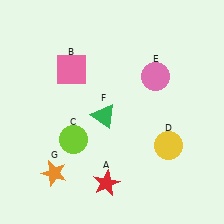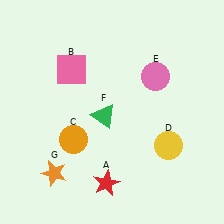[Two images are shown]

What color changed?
The circle (C) changed from lime in Image 1 to orange in Image 2.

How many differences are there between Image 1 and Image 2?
There is 1 difference between the two images.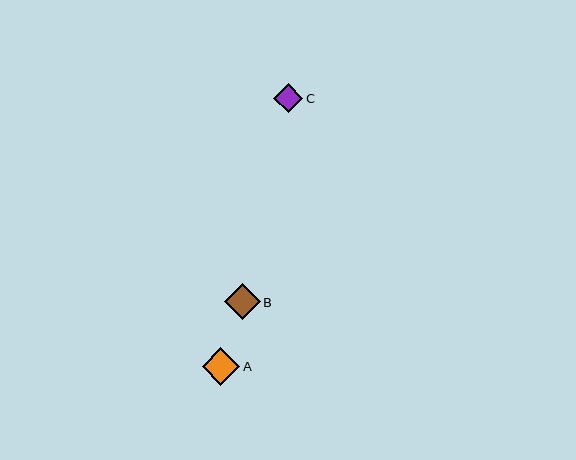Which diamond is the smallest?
Diamond C is the smallest with a size of approximately 29 pixels.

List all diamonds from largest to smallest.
From largest to smallest: A, B, C.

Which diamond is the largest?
Diamond A is the largest with a size of approximately 37 pixels.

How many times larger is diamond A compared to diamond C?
Diamond A is approximately 1.3 times the size of diamond C.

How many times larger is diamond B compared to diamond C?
Diamond B is approximately 1.2 times the size of diamond C.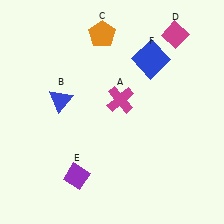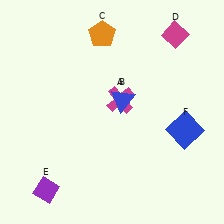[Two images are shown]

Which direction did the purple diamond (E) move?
The purple diamond (E) moved left.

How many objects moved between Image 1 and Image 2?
3 objects moved between the two images.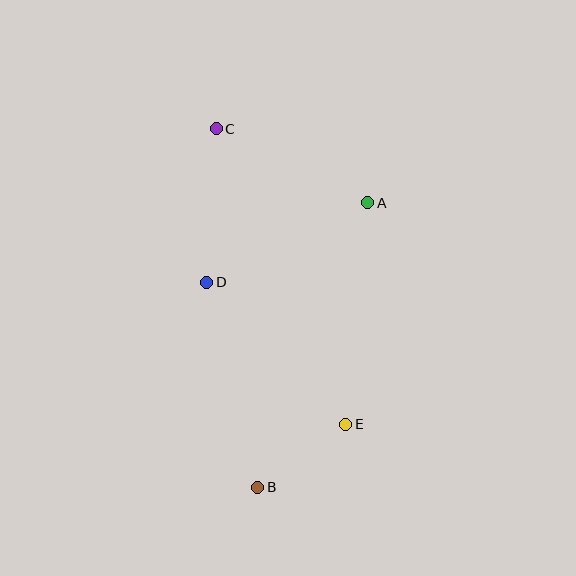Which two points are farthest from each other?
Points B and C are farthest from each other.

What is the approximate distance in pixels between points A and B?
The distance between A and B is approximately 305 pixels.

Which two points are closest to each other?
Points B and E are closest to each other.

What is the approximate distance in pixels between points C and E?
The distance between C and E is approximately 323 pixels.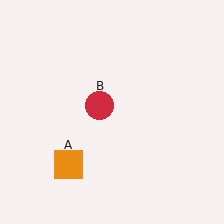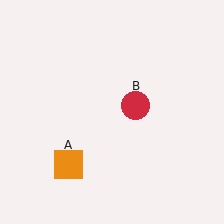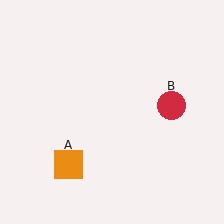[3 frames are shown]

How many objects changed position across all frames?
1 object changed position: red circle (object B).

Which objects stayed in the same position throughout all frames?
Orange square (object A) remained stationary.